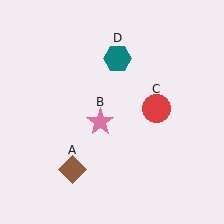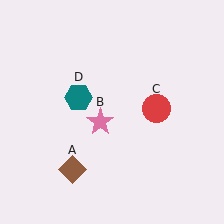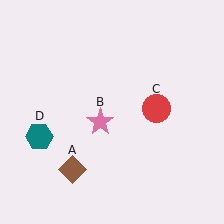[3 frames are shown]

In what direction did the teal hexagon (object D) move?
The teal hexagon (object D) moved down and to the left.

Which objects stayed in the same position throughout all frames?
Brown diamond (object A) and pink star (object B) and red circle (object C) remained stationary.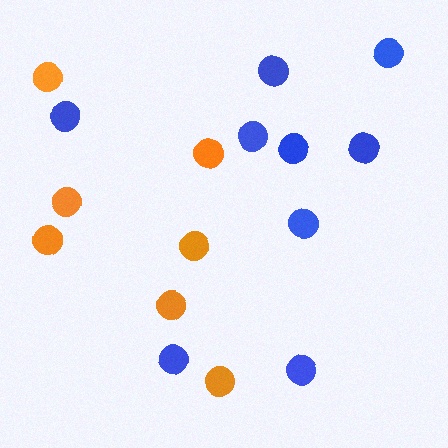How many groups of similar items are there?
There are 2 groups: one group of orange circles (7) and one group of blue circles (9).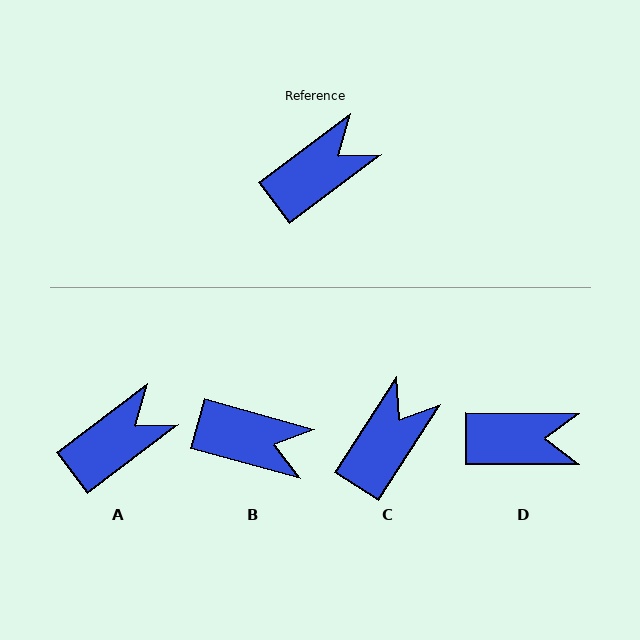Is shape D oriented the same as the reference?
No, it is off by about 37 degrees.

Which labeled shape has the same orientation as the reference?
A.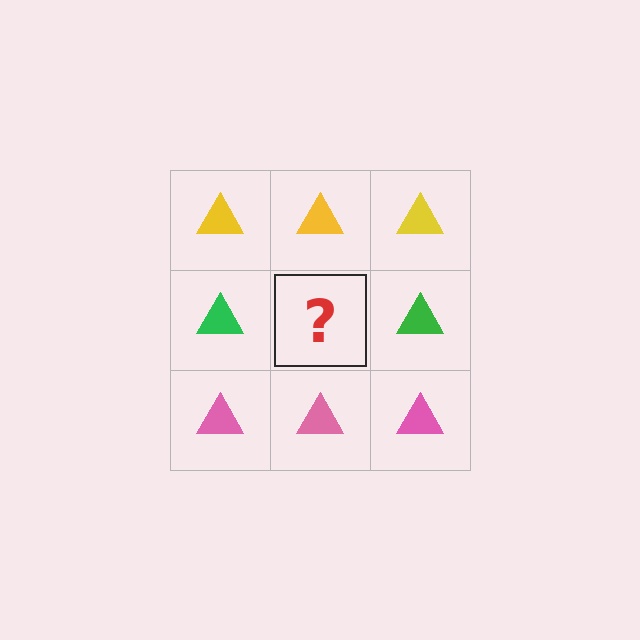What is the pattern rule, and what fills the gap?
The rule is that each row has a consistent color. The gap should be filled with a green triangle.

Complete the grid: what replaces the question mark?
The question mark should be replaced with a green triangle.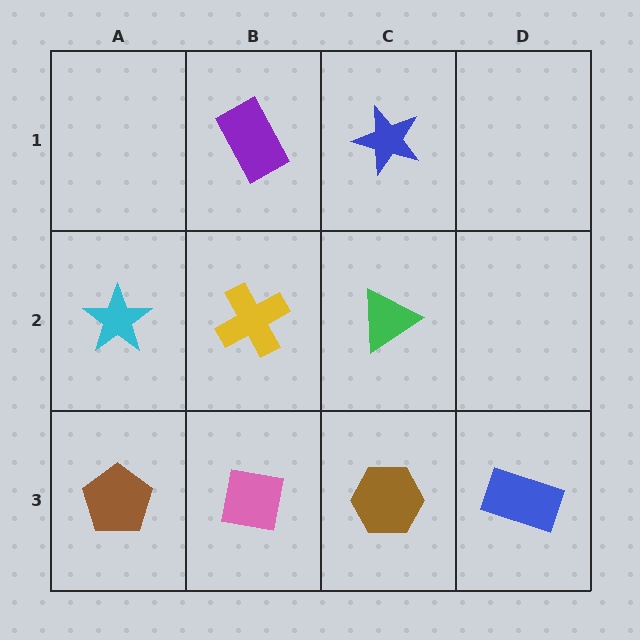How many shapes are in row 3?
4 shapes.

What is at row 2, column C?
A green triangle.